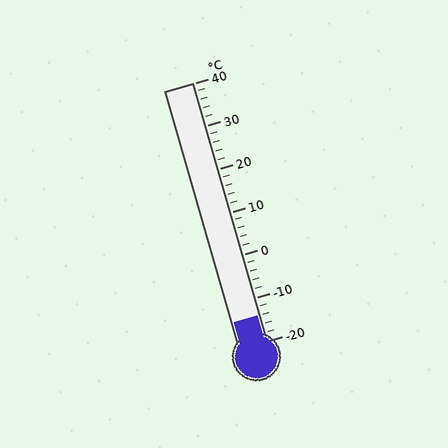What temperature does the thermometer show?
The thermometer shows approximately -14°C.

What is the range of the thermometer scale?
The thermometer scale ranges from -20°C to 40°C.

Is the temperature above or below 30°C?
The temperature is below 30°C.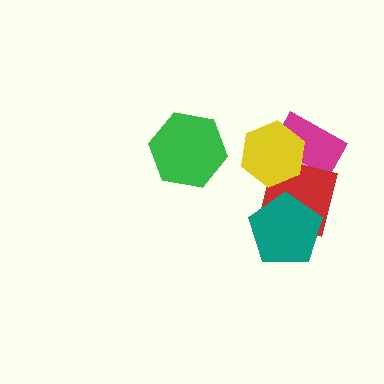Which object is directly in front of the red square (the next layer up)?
The yellow hexagon is directly in front of the red square.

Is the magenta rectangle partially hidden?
Yes, it is partially covered by another shape.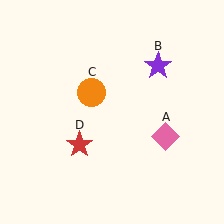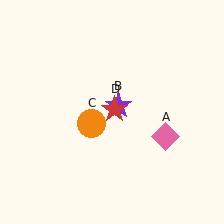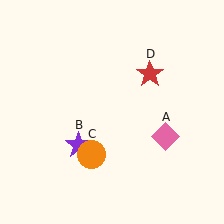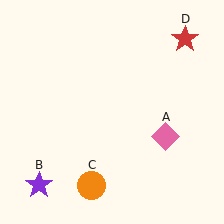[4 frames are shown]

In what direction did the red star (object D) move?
The red star (object D) moved up and to the right.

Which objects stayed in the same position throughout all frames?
Pink diamond (object A) remained stationary.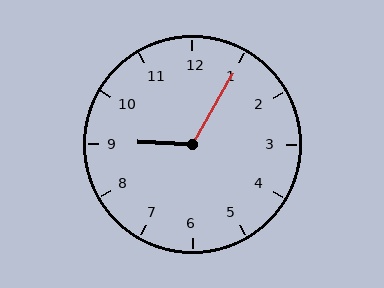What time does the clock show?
9:05.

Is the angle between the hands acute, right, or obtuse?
It is obtuse.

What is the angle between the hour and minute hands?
Approximately 118 degrees.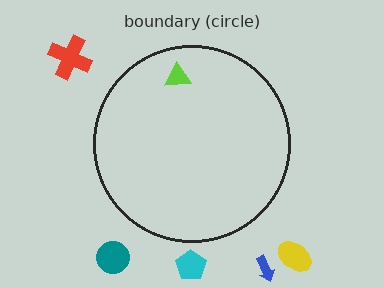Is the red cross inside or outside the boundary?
Outside.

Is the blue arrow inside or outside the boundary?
Outside.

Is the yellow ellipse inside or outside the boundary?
Outside.